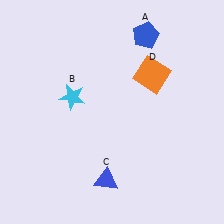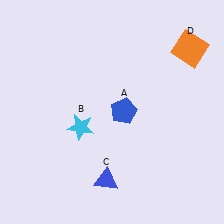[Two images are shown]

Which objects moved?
The objects that moved are: the blue pentagon (A), the cyan star (B), the orange square (D).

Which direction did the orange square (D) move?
The orange square (D) moved right.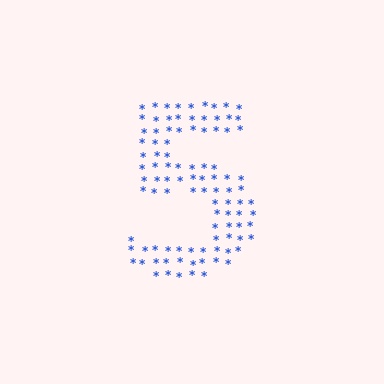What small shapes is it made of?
It is made of small asterisks.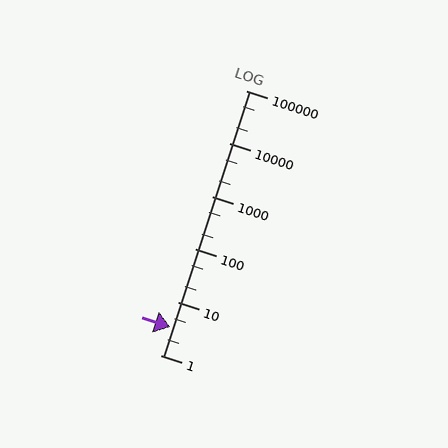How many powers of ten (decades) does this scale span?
The scale spans 5 decades, from 1 to 100000.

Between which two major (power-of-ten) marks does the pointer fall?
The pointer is between 1 and 10.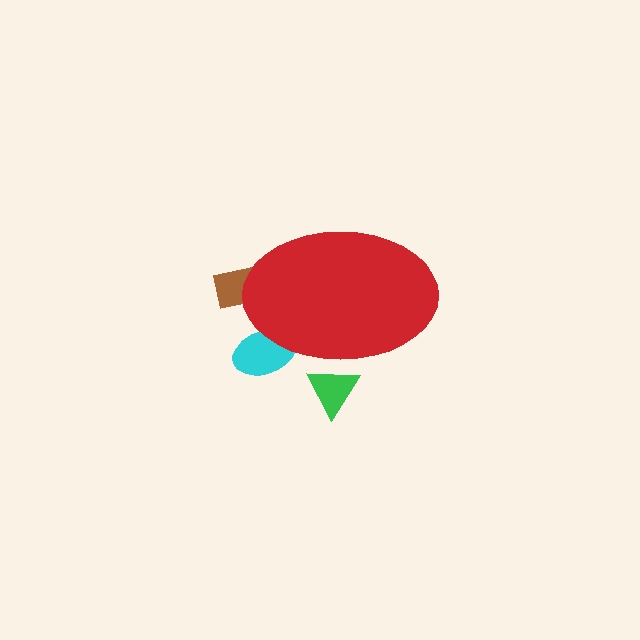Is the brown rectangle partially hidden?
Yes, the brown rectangle is partially hidden behind the red ellipse.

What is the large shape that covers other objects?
A red ellipse.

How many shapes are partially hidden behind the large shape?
3 shapes are partially hidden.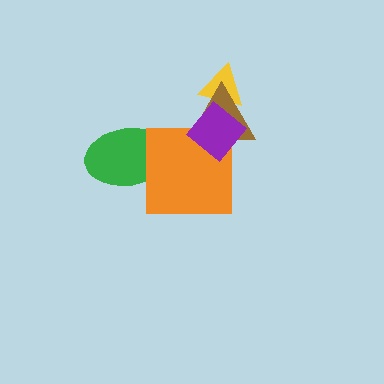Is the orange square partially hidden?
Yes, it is partially covered by another shape.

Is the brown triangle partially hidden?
Yes, it is partially covered by another shape.